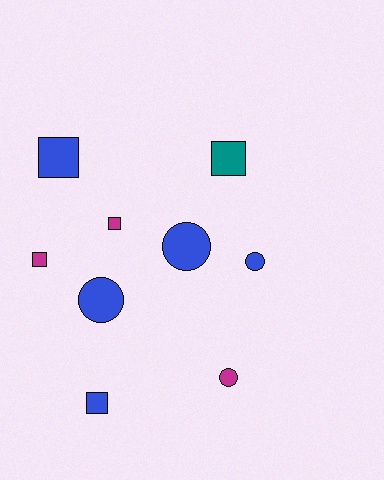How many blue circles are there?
There are 3 blue circles.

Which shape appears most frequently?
Square, with 5 objects.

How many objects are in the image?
There are 9 objects.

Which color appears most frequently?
Blue, with 5 objects.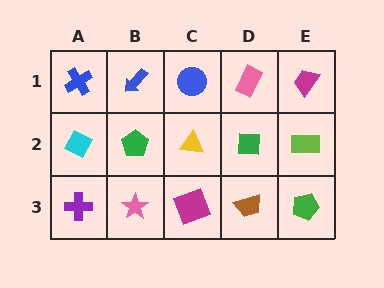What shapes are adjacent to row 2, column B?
A blue arrow (row 1, column B), a pink star (row 3, column B), a cyan diamond (row 2, column A), a yellow triangle (row 2, column C).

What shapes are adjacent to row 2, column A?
A blue cross (row 1, column A), a purple cross (row 3, column A), a green pentagon (row 2, column B).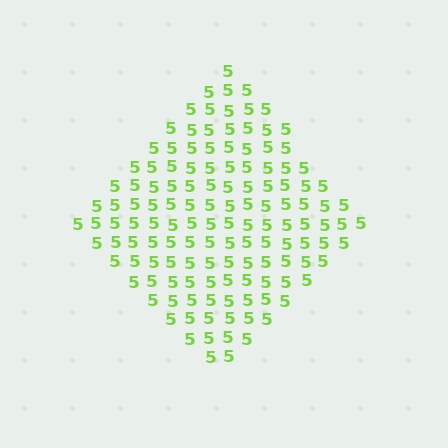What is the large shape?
The large shape is a diamond.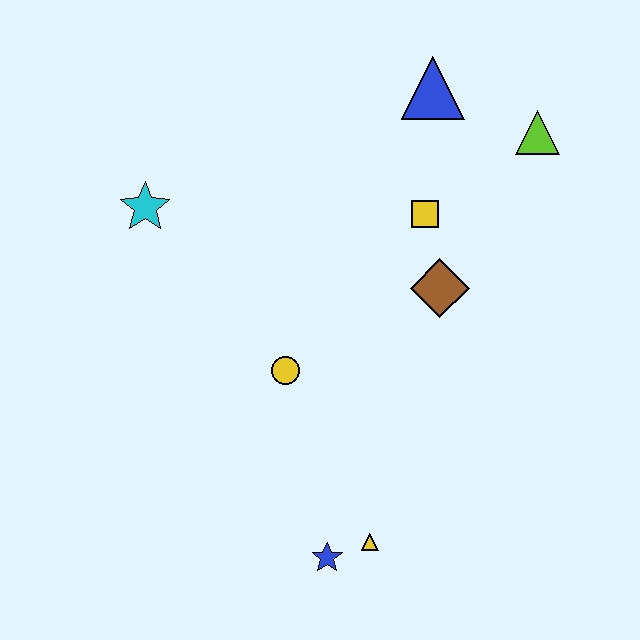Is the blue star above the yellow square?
No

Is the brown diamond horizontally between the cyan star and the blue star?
No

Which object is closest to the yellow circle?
The brown diamond is closest to the yellow circle.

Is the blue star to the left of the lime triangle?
Yes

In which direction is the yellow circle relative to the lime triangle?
The yellow circle is to the left of the lime triangle.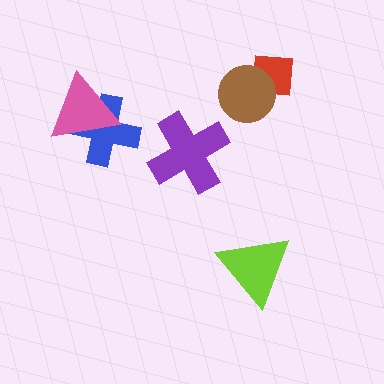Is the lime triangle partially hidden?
No, no other shape covers it.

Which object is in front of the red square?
The brown circle is in front of the red square.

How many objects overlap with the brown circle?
1 object overlaps with the brown circle.